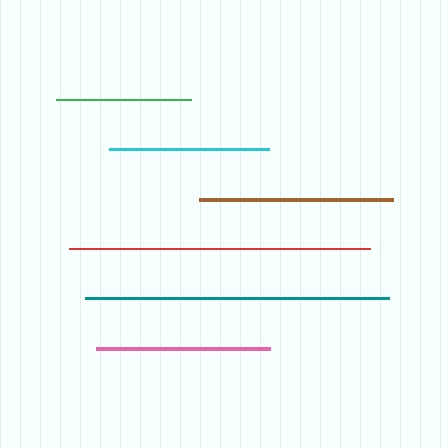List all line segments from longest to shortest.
From longest to shortest: teal, red, brown, pink, cyan, green.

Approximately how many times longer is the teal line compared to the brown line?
The teal line is approximately 1.6 times the length of the brown line.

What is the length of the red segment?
The red segment is approximately 302 pixels long.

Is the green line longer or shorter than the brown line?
The brown line is longer than the green line.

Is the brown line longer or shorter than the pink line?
The brown line is longer than the pink line.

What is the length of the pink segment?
The pink segment is approximately 175 pixels long.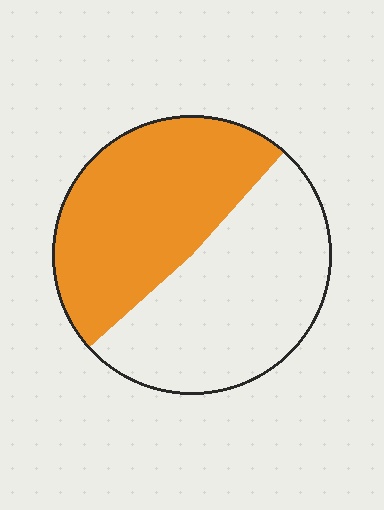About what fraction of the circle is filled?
About one half (1/2).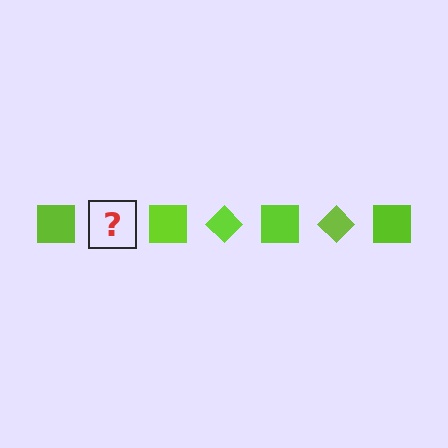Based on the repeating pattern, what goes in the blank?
The blank should be a lime diamond.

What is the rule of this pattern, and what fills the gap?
The rule is that the pattern cycles through square, diamond shapes in lime. The gap should be filled with a lime diamond.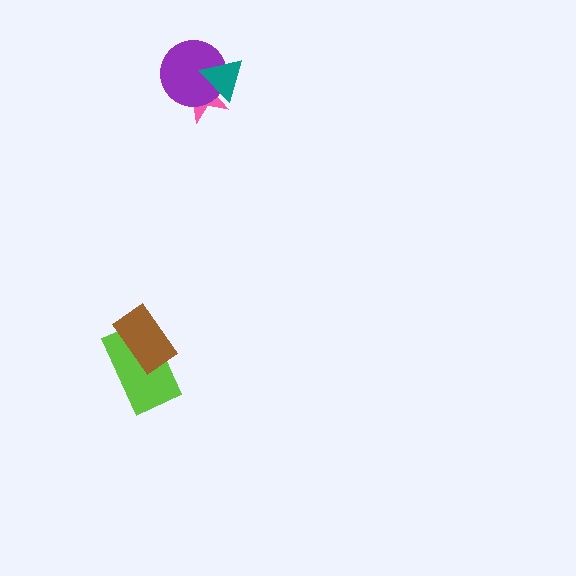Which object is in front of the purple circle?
The teal triangle is in front of the purple circle.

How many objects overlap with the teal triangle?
2 objects overlap with the teal triangle.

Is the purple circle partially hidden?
Yes, it is partially covered by another shape.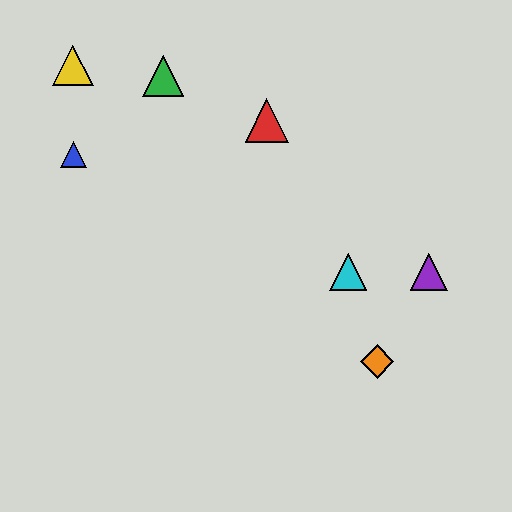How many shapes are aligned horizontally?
2 shapes (the purple triangle, the cyan triangle) are aligned horizontally.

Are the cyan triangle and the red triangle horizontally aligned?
No, the cyan triangle is at y≈272 and the red triangle is at y≈121.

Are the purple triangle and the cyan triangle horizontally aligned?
Yes, both are at y≈272.